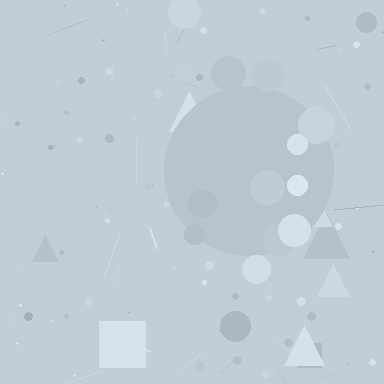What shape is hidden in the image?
A circle is hidden in the image.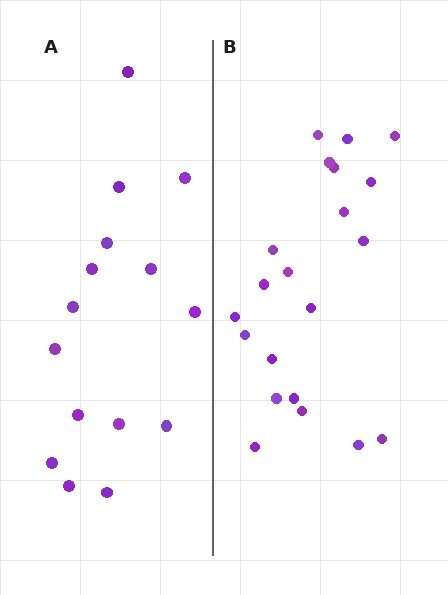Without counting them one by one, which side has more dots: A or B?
Region B (the right region) has more dots.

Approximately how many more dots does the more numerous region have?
Region B has about 6 more dots than region A.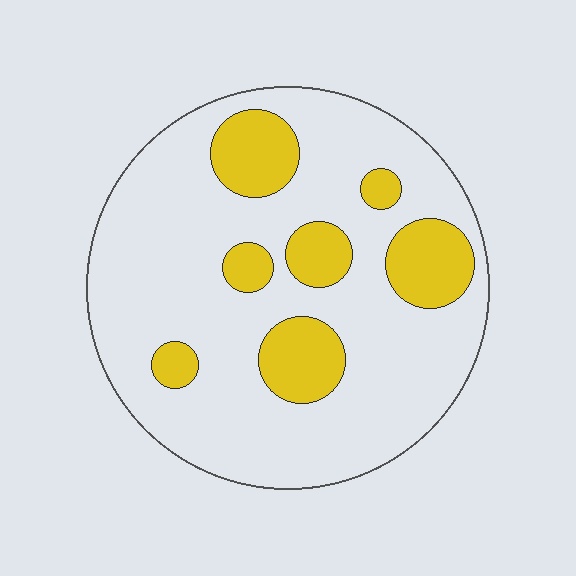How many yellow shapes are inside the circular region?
7.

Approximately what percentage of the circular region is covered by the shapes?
Approximately 20%.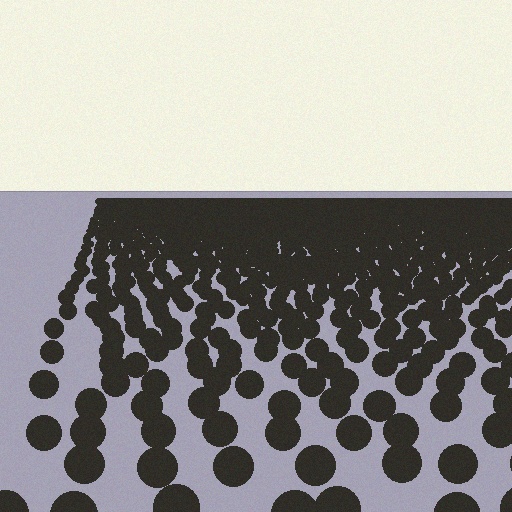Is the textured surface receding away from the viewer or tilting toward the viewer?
The surface is receding away from the viewer. Texture elements get smaller and denser toward the top.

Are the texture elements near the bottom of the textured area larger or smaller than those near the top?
Larger. Near the bottom, elements are closer to the viewer and appear at a bigger on-screen size.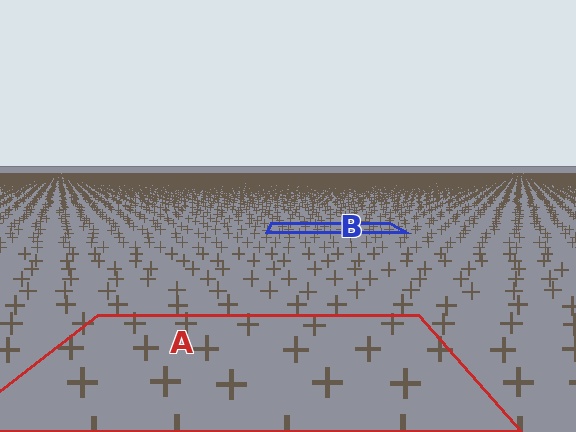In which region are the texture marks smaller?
The texture marks are smaller in region B, because it is farther away.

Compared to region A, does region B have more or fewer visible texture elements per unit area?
Region B has more texture elements per unit area — they are packed more densely because it is farther away.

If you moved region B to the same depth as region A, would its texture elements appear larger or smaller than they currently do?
They would appear larger. At a closer depth, the same texture elements are projected at a bigger on-screen size.